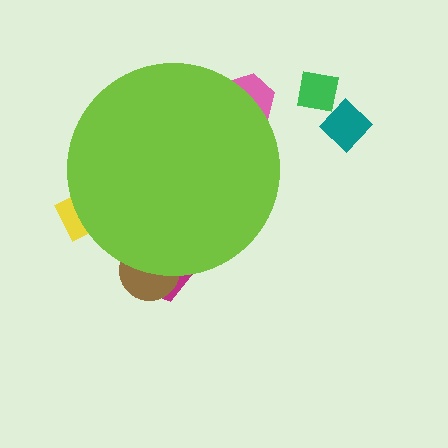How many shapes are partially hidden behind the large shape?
4 shapes are partially hidden.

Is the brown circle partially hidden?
Yes, the brown circle is partially hidden behind the lime circle.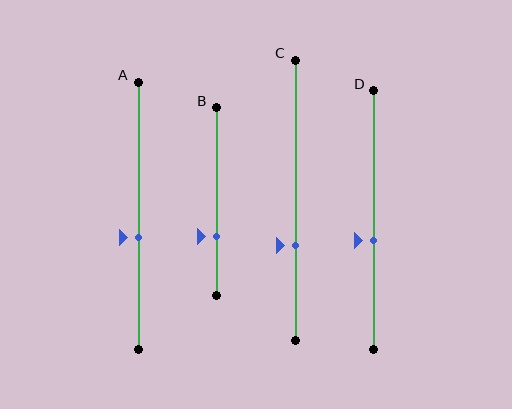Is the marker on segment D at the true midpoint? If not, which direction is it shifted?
No, the marker on segment D is shifted downward by about 8% of the segment length.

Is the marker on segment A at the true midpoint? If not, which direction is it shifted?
No, the marker on segment A is shifted downward by about 8% of the segment length.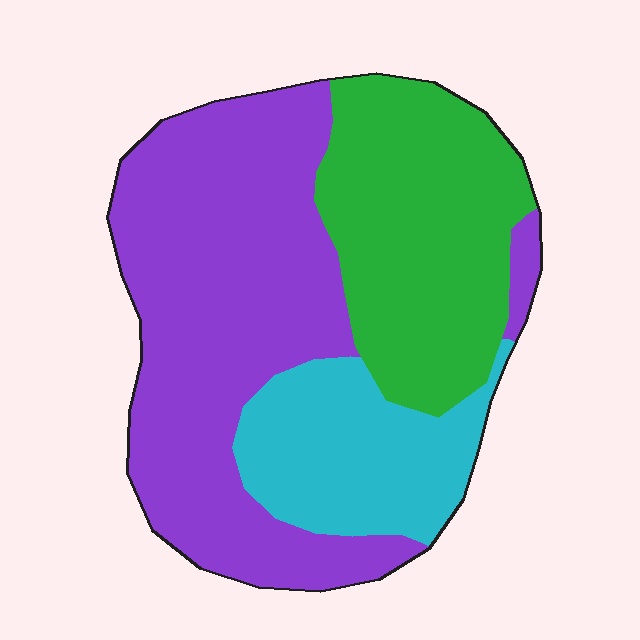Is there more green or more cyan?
Green.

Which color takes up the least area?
Cyan, at roughly 20%.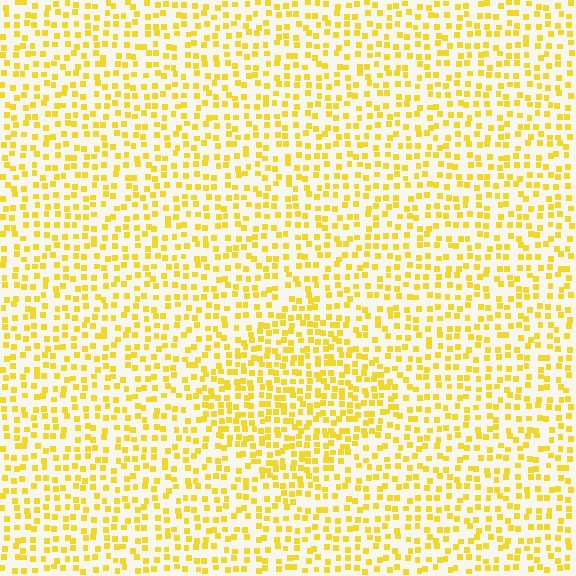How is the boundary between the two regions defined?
The boundary is defined by a change in element density (approximately 1.6x ratio). All elements are the same color, size, and shape.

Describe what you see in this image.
The image contains small yellow elements arranged at two different densities. A diamond-shaped region is visible where the elements are more densely packed than the surrounding area.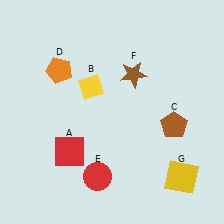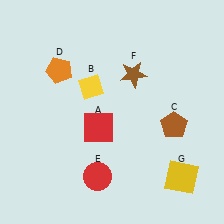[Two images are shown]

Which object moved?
The red square (A) moved right.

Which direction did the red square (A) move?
The red square (A) moved right.